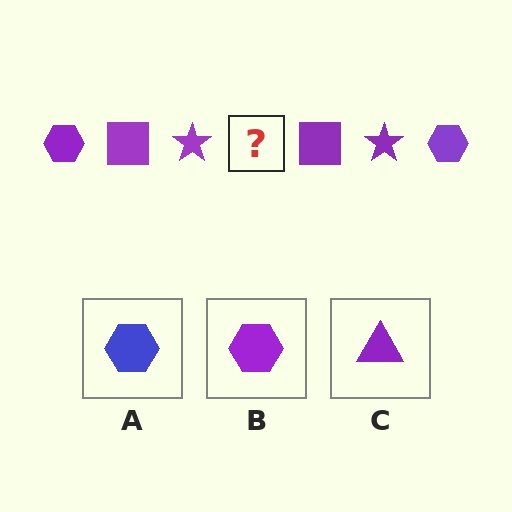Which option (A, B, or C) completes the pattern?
B.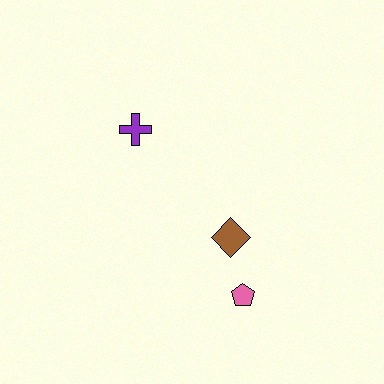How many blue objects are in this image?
There are no blue objects.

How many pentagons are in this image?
There is 1 pentagon.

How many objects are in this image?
There are 3 objects.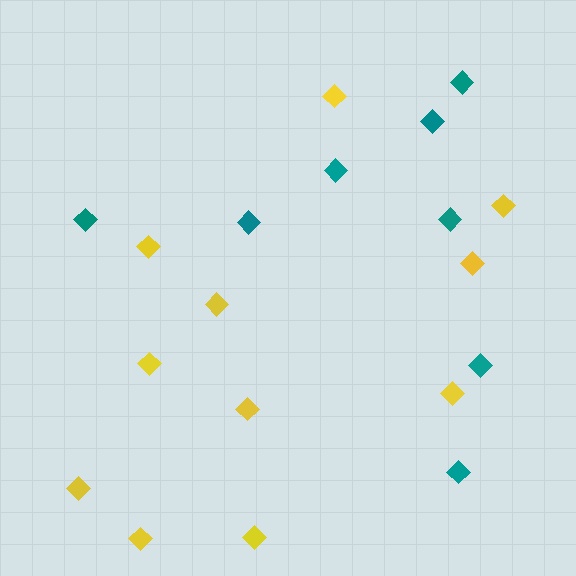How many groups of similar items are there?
There are 2 groups: one group of yellow diamonds (11) and one group of teal diamonds (8).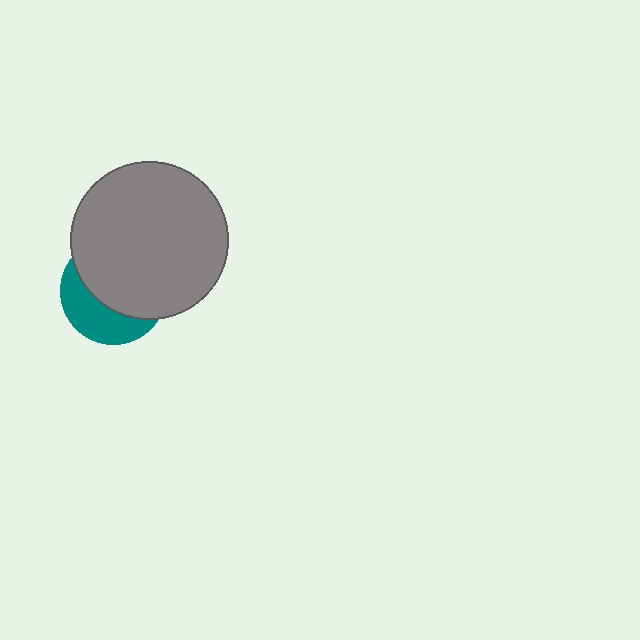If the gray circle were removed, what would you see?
You would see the complete teal circle.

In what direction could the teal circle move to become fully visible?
The teal circle could move toward the lower-left. That would shift it out from behind the gray circle entirely.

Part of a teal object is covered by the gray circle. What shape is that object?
It is a circle.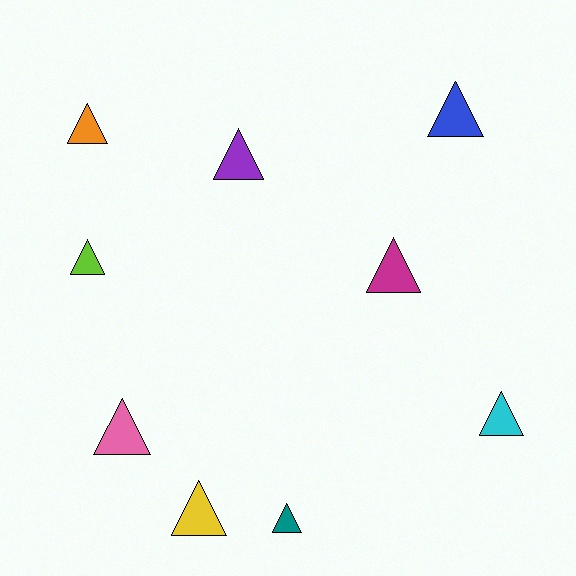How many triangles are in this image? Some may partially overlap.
There are 9 triangles.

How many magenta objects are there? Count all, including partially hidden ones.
There is 1 magenta object.